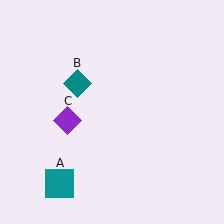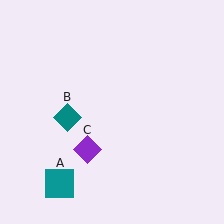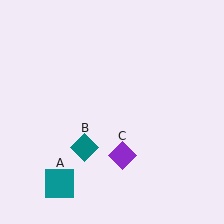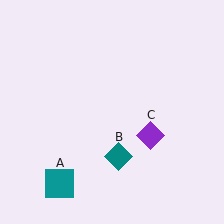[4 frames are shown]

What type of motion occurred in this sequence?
The teal diamond (object B), purple diamond (object C) rotated counterclockwise around the center of the scene.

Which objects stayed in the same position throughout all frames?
Teal square (object A) remained stationary.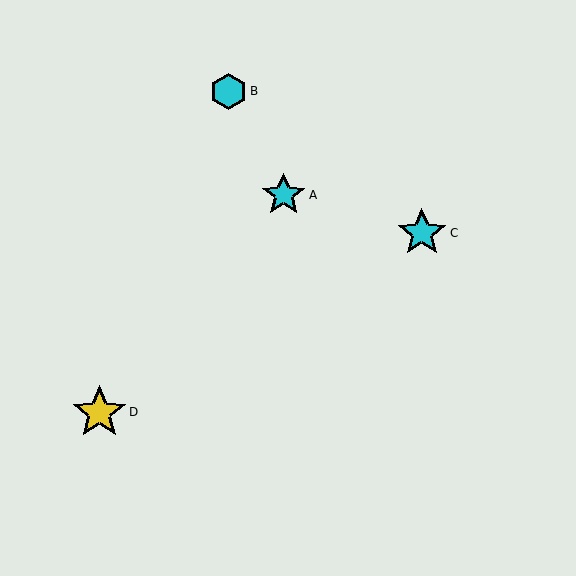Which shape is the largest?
The yellow star (labeled D) is the largest.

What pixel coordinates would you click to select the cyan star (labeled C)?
Click at (422, 233) to select the cyan star C.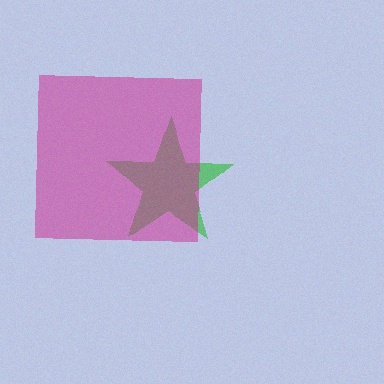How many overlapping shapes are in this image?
There are 2 overlapping shapes in the image.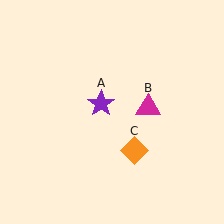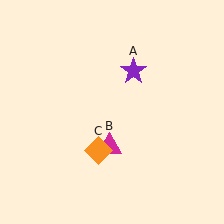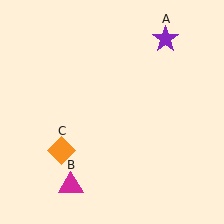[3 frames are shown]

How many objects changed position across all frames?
3 objects changed position: purple star (object A), magenta triangle (object B), orange diamond (object C).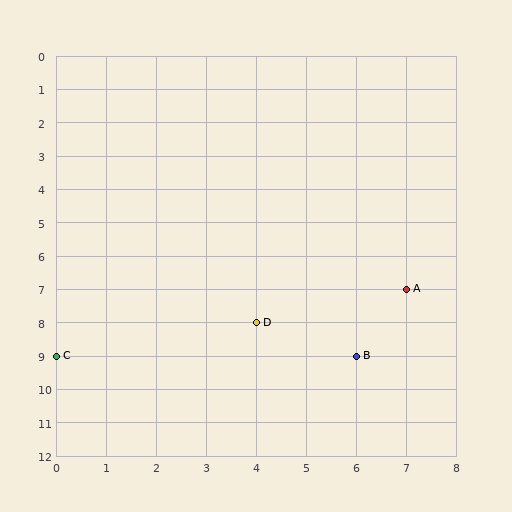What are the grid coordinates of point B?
Point B is at grid coordinates (6, 9).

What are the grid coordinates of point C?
Point C is at grid coordinates (0, 9).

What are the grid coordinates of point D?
Point D is at grid coordinates (4, 8).